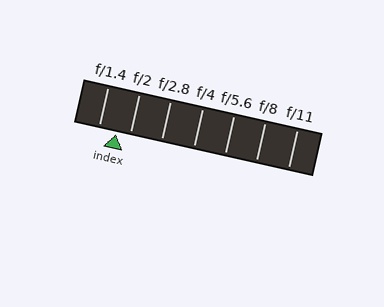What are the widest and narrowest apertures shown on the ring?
The widest aperture shown is f/1.4 and the narrowest is f/11.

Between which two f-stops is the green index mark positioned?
The index mark is between f/1.4 and f/2.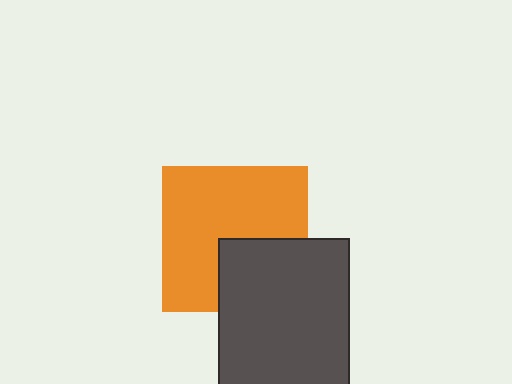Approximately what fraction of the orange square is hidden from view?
Roughly 31% of the orange square is hidden behind the dark gray rectangle.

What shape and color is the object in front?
The object in front is a dark gray rectangle.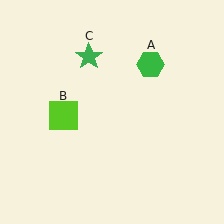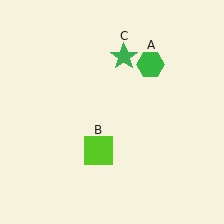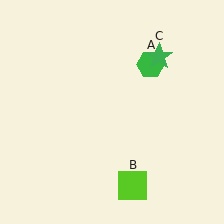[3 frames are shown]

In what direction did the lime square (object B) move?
The lime square (object B) moved down and to the right.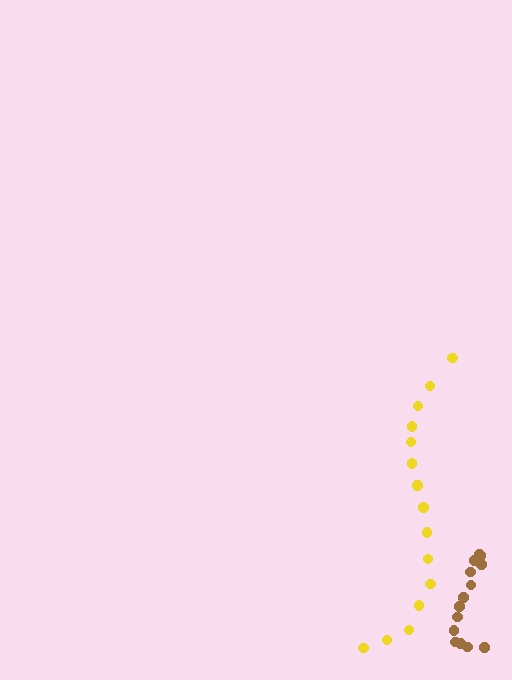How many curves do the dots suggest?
There are 2 distinct paths.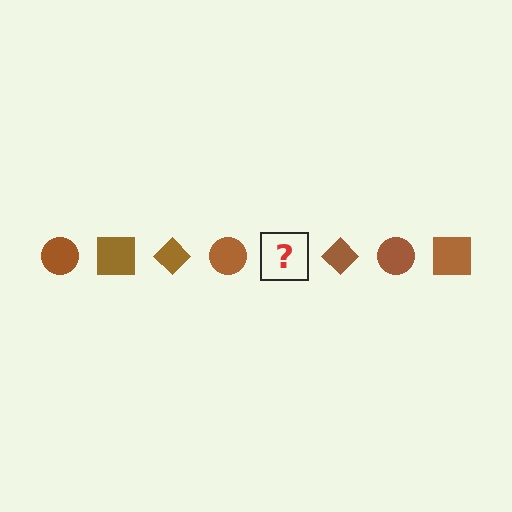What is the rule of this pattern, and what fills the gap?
The rule is that the pattern cycles through circle, square, diamond shapes in brown. The gap should be filled with a brown square.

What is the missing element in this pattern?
The missing element is a brown square.